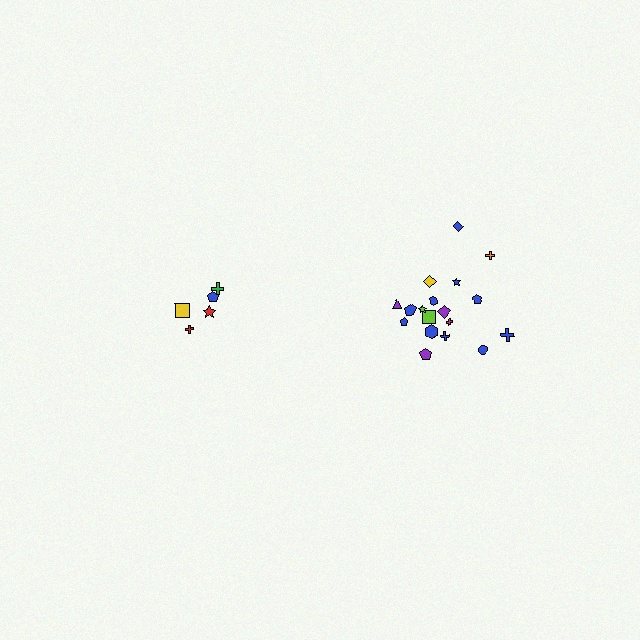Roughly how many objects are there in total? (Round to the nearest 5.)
Roughly 25 objects in total.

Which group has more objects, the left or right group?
The right group.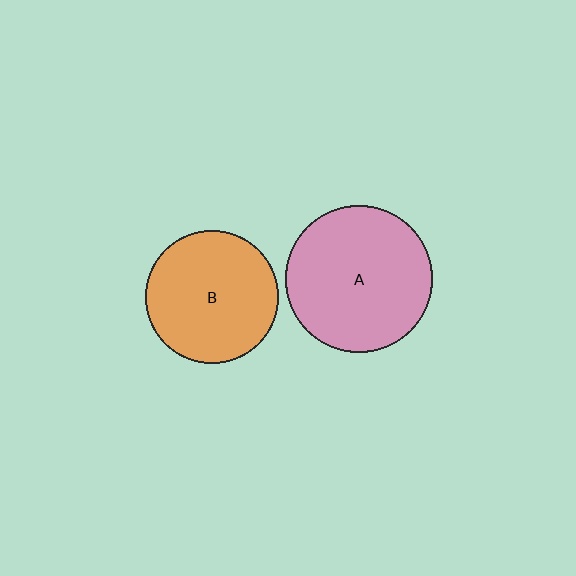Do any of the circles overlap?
No, none of the circles overlap.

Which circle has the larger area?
Circle A (pink).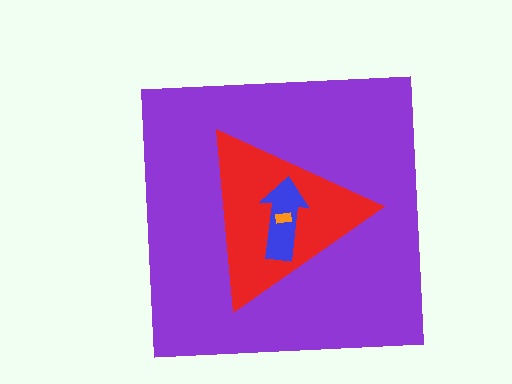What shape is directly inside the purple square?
The red triangle.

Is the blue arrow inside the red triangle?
Yes.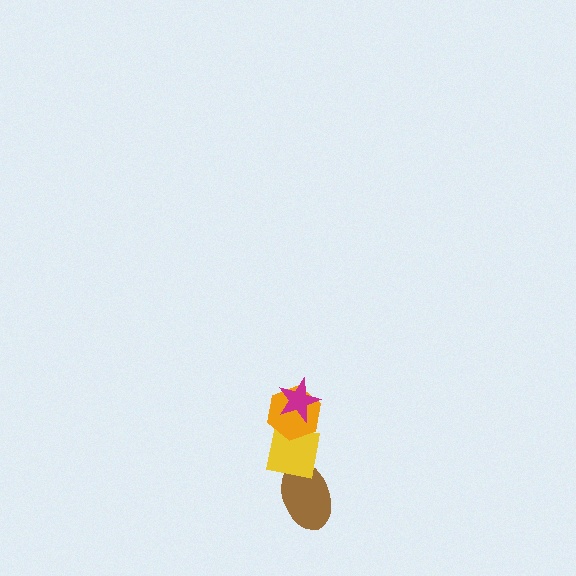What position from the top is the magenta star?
The magenta star is 1st from the top.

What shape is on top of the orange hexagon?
The magenta star is on top of the orange hexagon.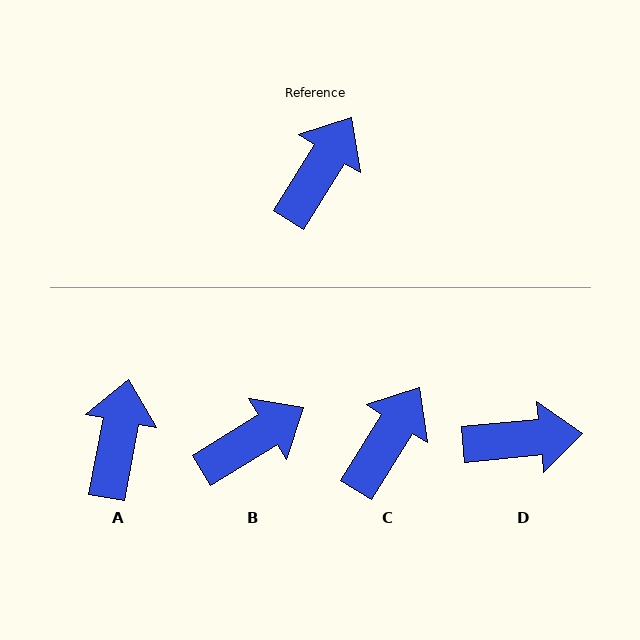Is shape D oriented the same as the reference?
No, it is off by about 53 degrees.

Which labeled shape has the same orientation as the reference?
C.